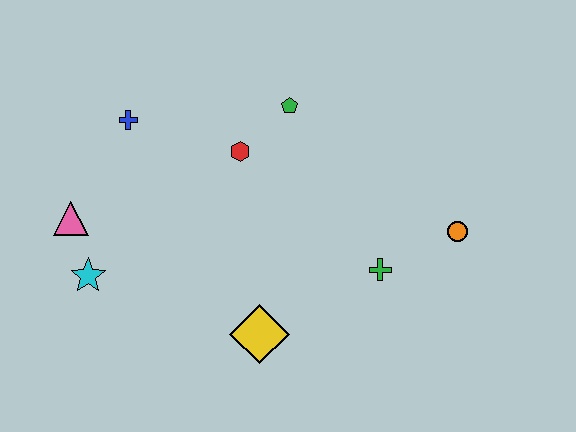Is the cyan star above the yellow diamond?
Yes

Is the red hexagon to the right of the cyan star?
Yes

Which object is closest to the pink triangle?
The cyan star is closest to the pink triangle.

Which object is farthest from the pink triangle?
The orange circle is farthest from the pink triangle.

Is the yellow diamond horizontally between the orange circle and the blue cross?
Yes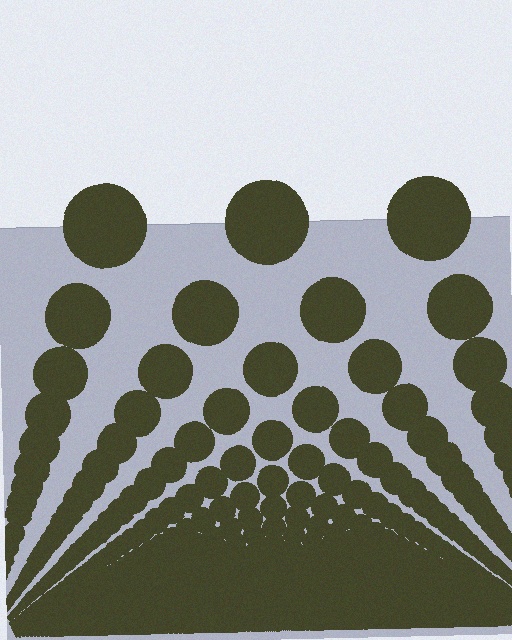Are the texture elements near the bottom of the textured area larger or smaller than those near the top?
Smaller. The gradient is inverted — elements near the bottom are smaller and denser.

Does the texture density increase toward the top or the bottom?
Density increases toward the bottom.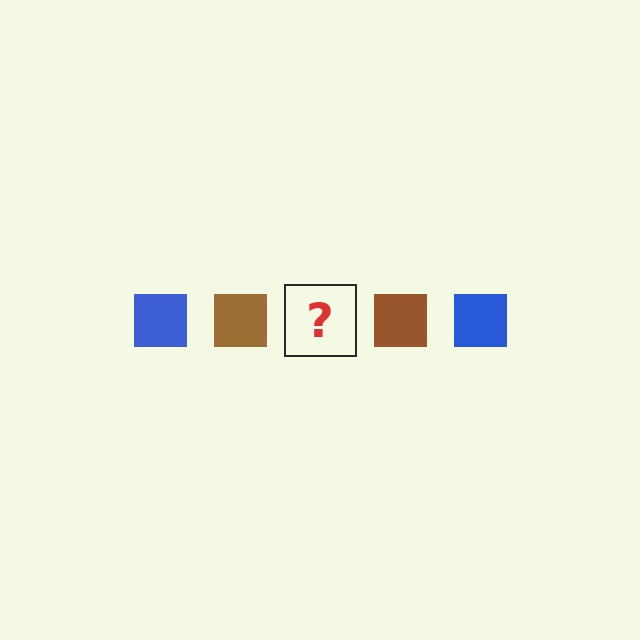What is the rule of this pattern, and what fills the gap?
The rule is that the pattern cycles through blue, brown squares. The gap should be filled with a blue square.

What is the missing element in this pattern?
The missing element is a blue square.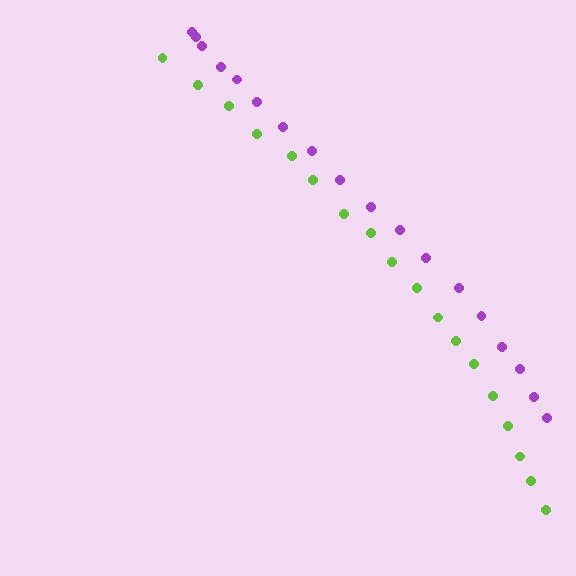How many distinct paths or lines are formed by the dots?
There are 2 distinct paths.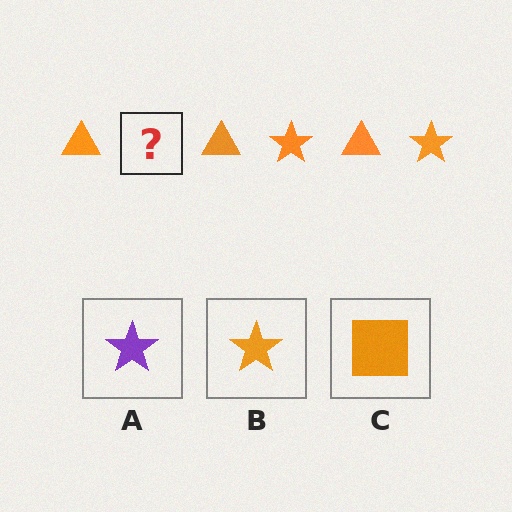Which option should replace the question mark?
Option B.